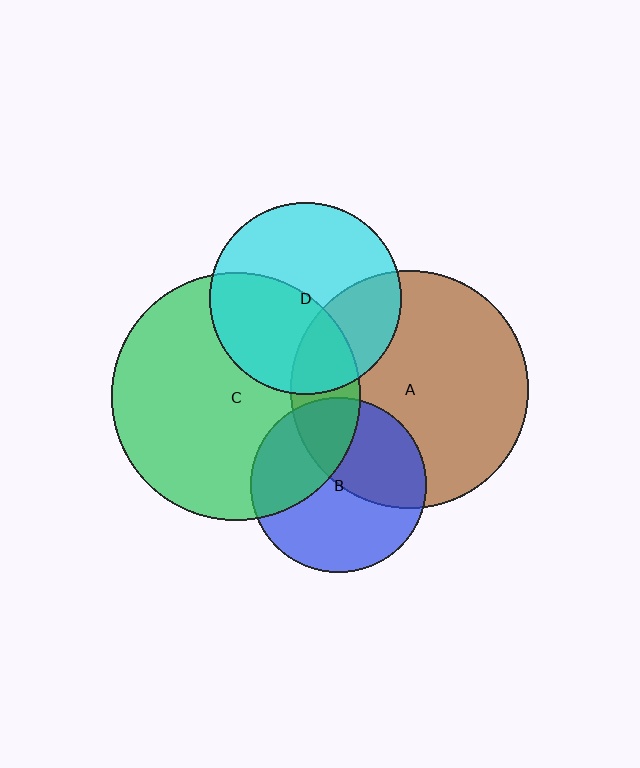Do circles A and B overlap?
Yes.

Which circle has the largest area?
Circle C (green).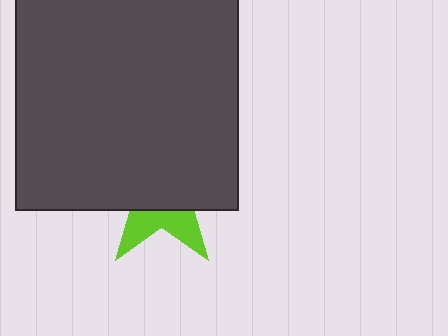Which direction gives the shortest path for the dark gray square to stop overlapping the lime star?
Moving up gives the shortest separation.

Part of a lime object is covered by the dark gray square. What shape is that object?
It is a star.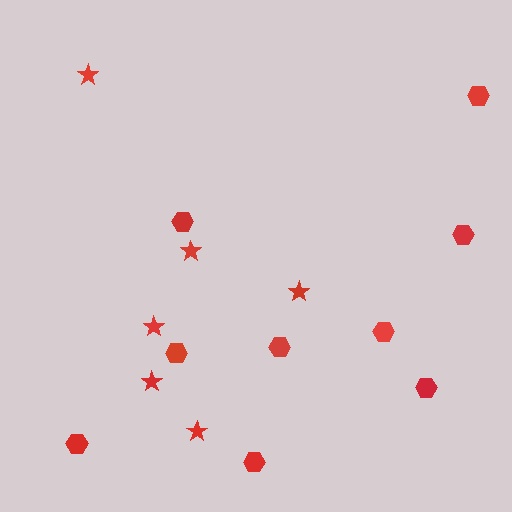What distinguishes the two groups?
There are 2 groups: one group of hexagons (9) and one group of stars (6).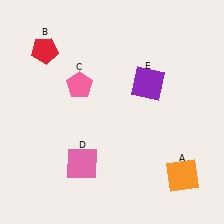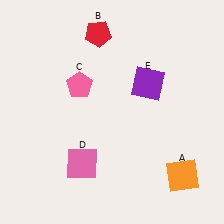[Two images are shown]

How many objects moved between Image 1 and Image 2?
1 object moved between the two images.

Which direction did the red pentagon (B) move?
The red pentagon (B) moved right.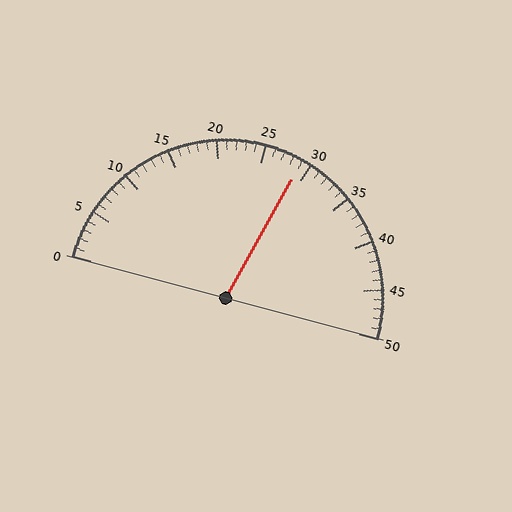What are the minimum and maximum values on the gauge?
The gauge ranges from 0 to 50.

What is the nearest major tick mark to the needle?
The nearest major tick mark is 30.